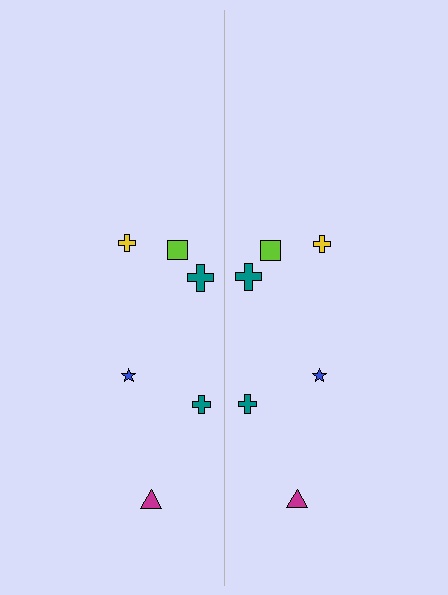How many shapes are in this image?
There are 12 shapes in this image.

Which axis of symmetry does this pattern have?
The pattern has a vertical axis of symmetry running through the center of the image.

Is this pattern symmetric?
Yes, this pattern has bilateral (reflection) symmetry.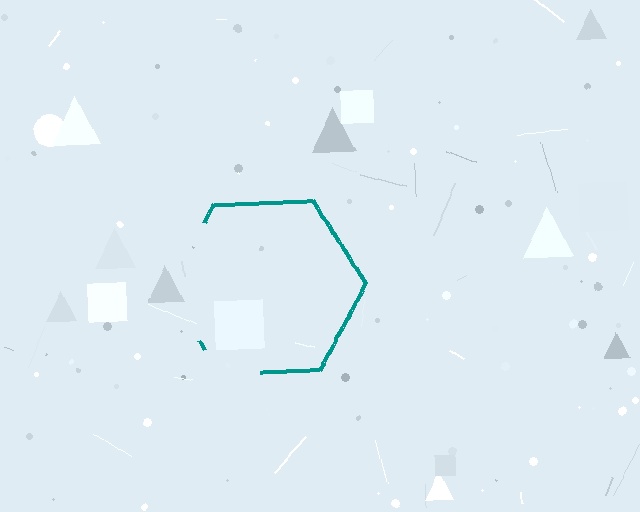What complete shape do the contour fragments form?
The contour fragments form a hexagon.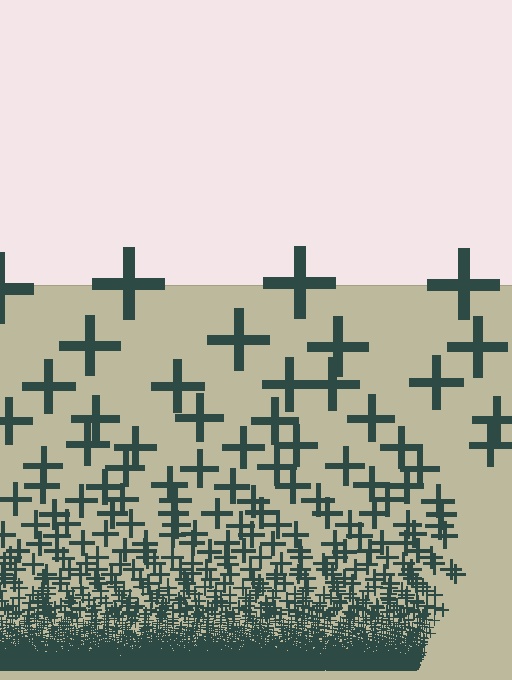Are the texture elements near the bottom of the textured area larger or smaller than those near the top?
Smaller. The gradient is inverted — elements near the bottom are smaller and denser.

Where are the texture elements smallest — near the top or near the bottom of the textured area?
Near the bottom.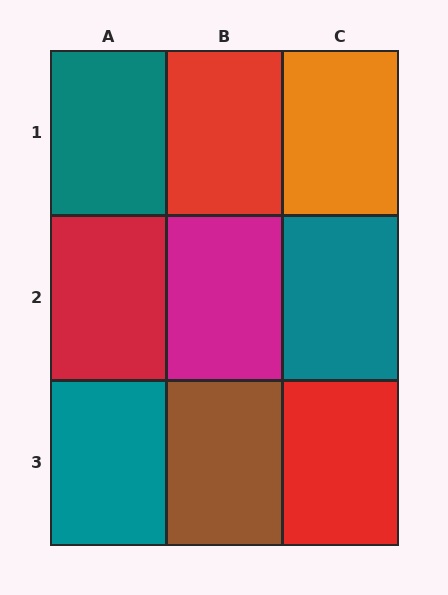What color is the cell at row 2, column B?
Magenta.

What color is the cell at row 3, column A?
Teal.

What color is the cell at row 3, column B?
Brown.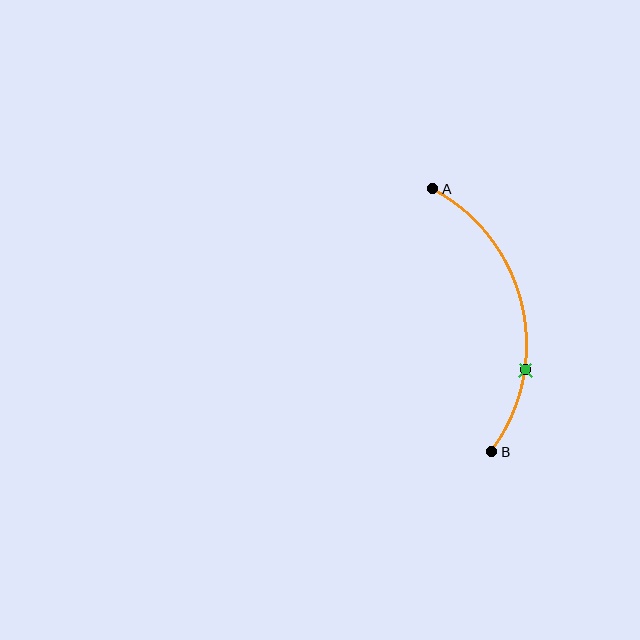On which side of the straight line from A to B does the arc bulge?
The arc bulges to the right of the straight line connecting A and B.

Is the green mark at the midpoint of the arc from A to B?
No. The green mark lies on the arc but is closer to endpoint B. The arc midpoint would be at the point on the curve equidistant along the arc from both A and B.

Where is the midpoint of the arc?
The arc midpoint is the point on the curve farthest from the straight line joining A and B. It sits to the right of that line.